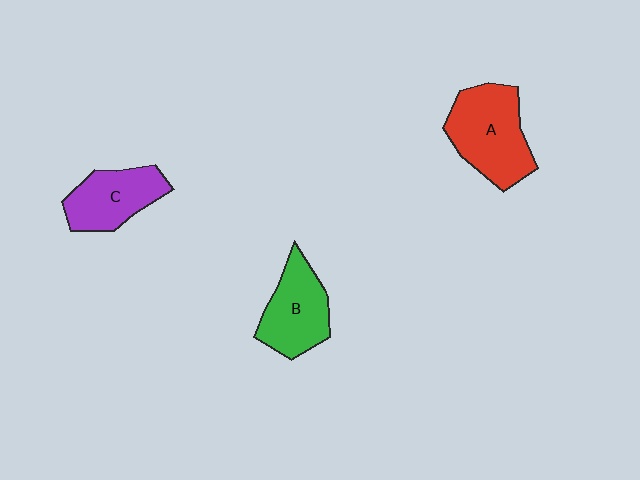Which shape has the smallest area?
Shape C (purple).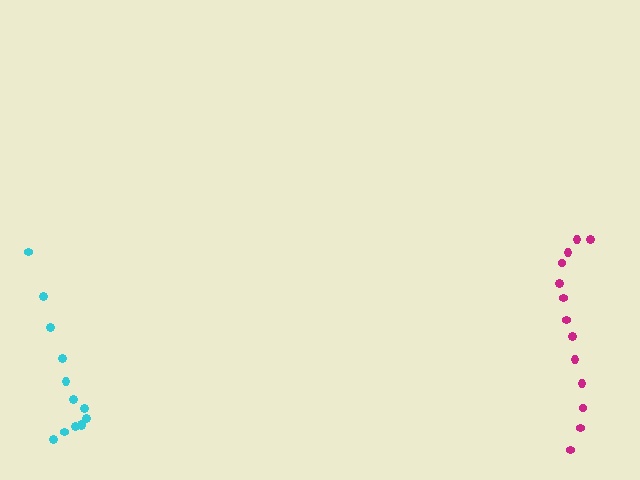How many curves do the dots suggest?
There are 2 distinct paths.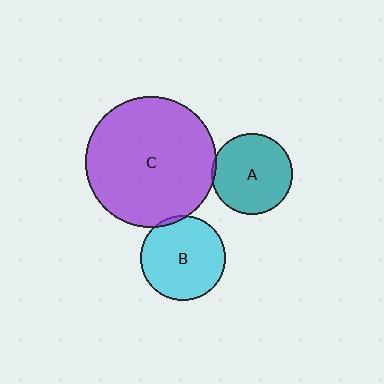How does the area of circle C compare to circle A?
Approximately 2.6 times.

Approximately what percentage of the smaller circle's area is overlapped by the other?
Approximately 5%.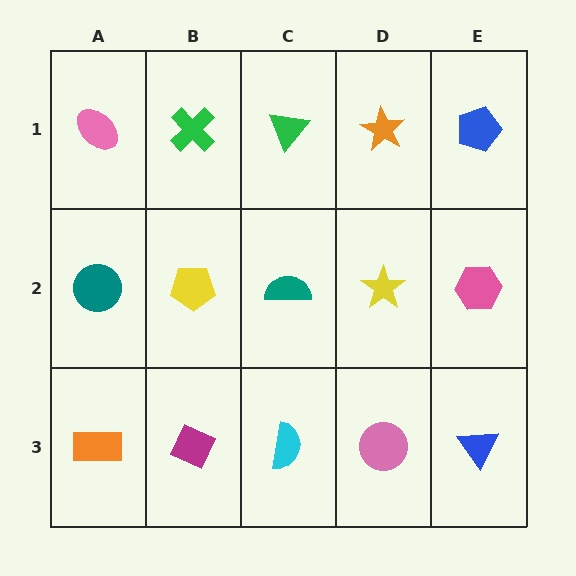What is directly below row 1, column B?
A yellow pentagon.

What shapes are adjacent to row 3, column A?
A teal circle (row 2, column A), a magenta diamond (row 3, column B).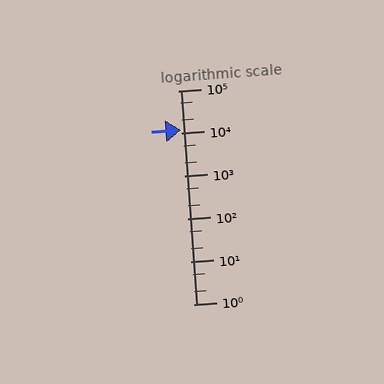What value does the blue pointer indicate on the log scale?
The pointer indicates approximately 12000.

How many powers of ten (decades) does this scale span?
The scale spans 5 decades, from 1 to 100000.